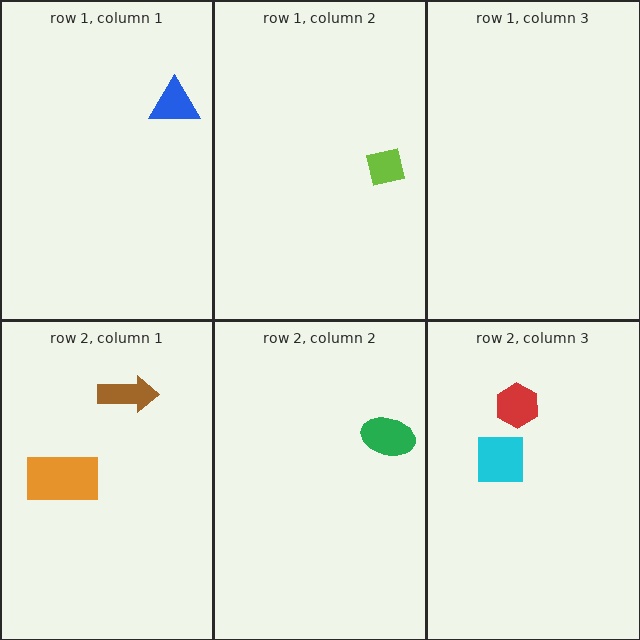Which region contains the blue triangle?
The row 1, column 1 region.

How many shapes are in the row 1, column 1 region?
1.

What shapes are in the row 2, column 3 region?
The red hexagon, the cyan square.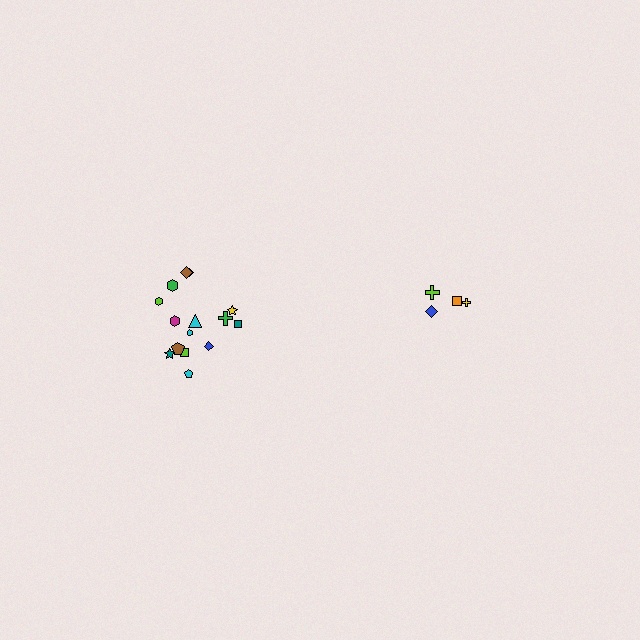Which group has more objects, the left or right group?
The left group.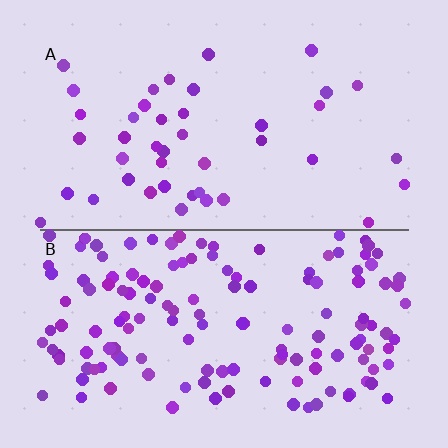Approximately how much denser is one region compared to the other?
Approximately 3.4× — region B over region A.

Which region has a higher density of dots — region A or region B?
B (the bottom).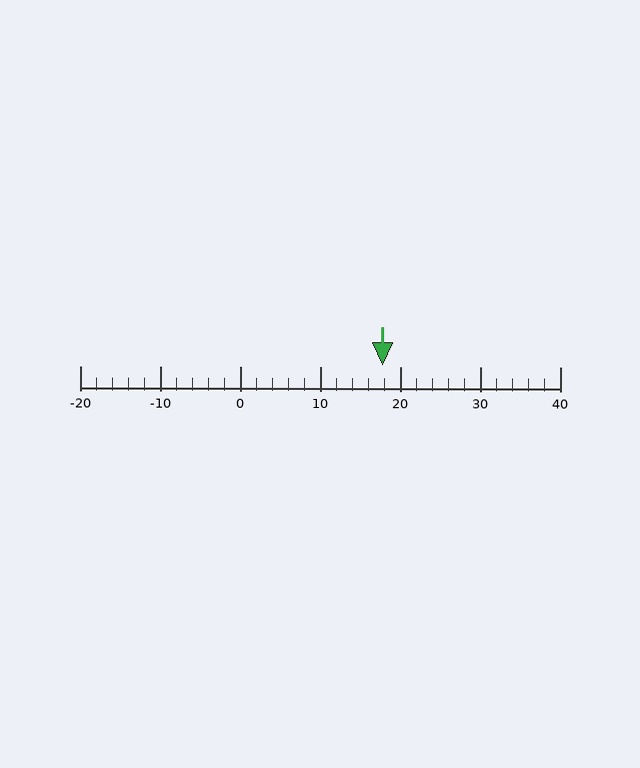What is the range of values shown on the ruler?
The ruler shows values from -20 to 40.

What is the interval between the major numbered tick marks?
The major tick marks are spaced 10 units apart.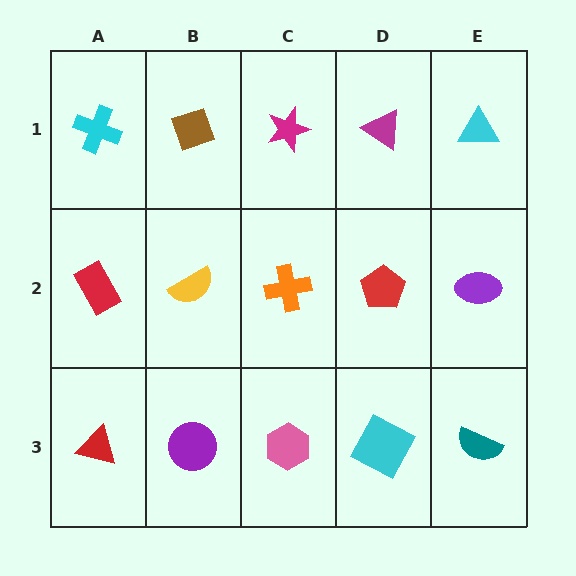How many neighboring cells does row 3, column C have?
3.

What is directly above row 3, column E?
A purple ellipse.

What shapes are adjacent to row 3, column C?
An orange cross (row 2, column C), a purple circle (row 3, column B), a cyan square (row 3, column D).